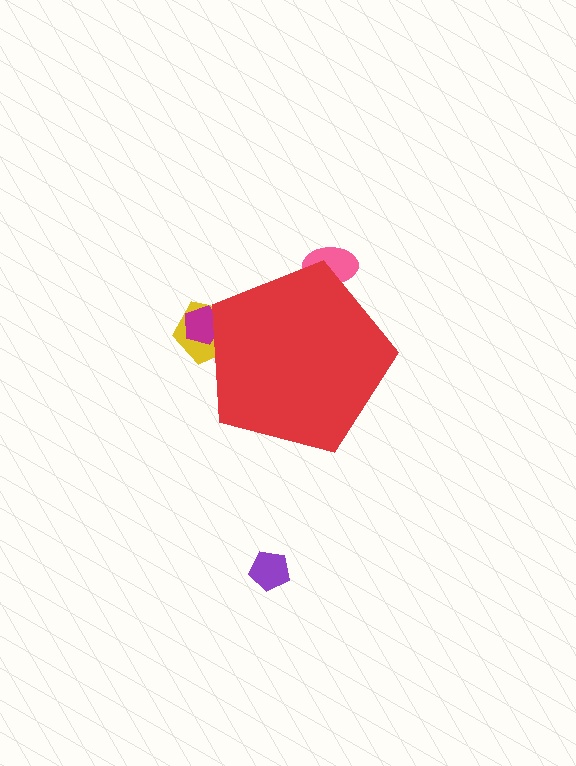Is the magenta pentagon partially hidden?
Yes, the magenta pentagon is partially hidden behind the red pentagon.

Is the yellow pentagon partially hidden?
Yes, the yellow pentagon is partially hidden behind the red pentagon.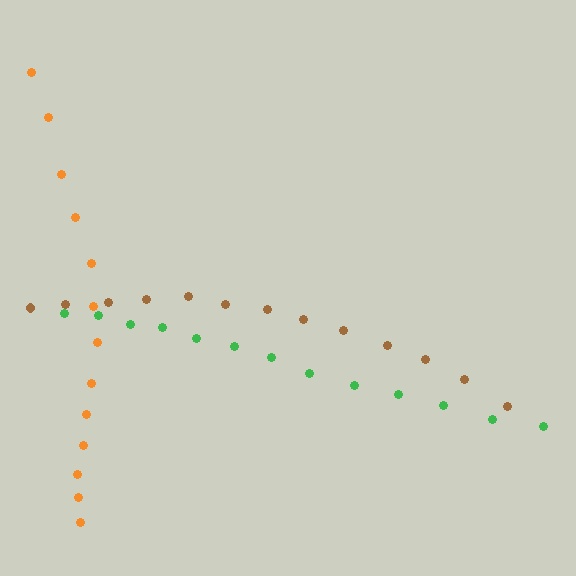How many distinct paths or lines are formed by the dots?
There are 3 distinct paths.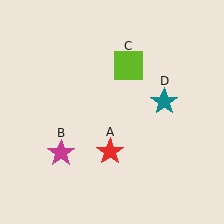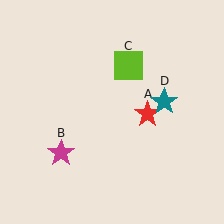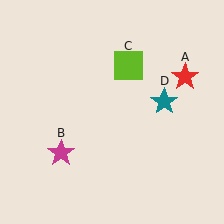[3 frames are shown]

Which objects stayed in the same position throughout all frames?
Magenta star (object B) and lime square (object C) and teal star (object D) remained stationary.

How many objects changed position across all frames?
1 object changed position: red star (object A).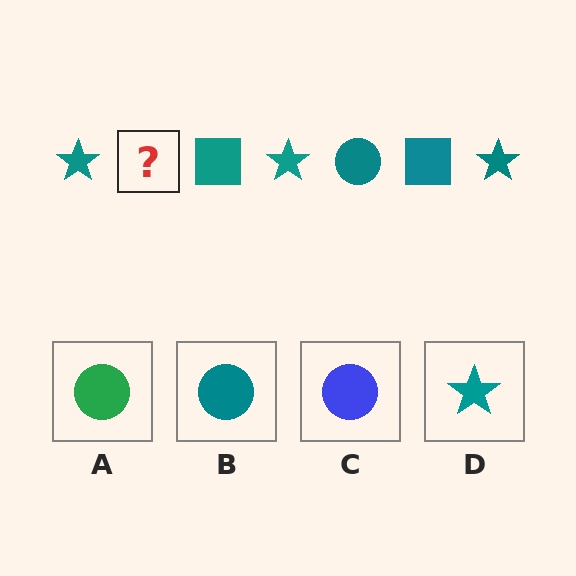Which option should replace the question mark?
Option B.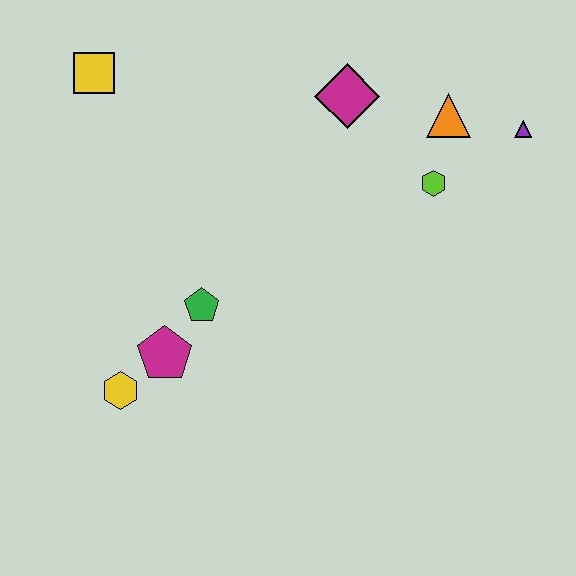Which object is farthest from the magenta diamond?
The yellow hexagon is farthest from the magenta diamond.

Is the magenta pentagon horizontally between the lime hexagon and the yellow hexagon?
Yes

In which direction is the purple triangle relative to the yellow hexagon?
The purple triangle is to the right of the yellow hexagon.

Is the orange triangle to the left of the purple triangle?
Yes